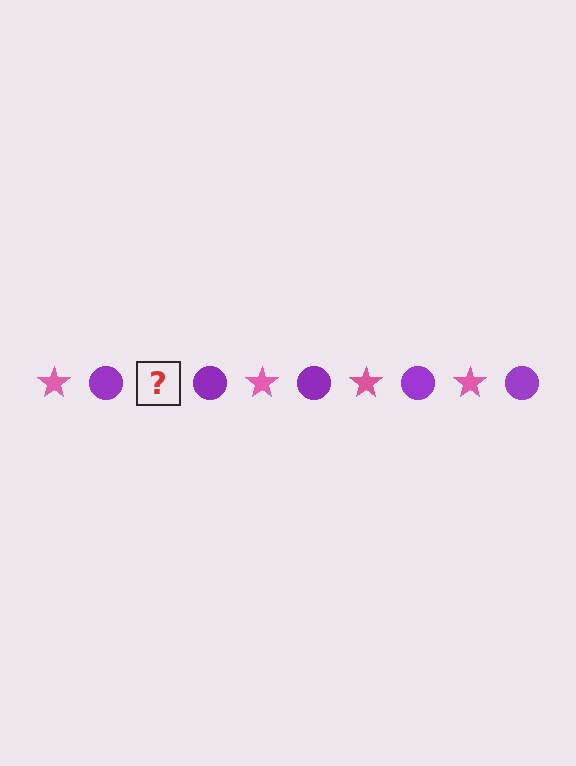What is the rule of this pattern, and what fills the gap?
The rule is that the pattern alternates between pink star and purple circle. The gap should be filled with a pink star.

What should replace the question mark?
The question mark should be replaced with a pink star.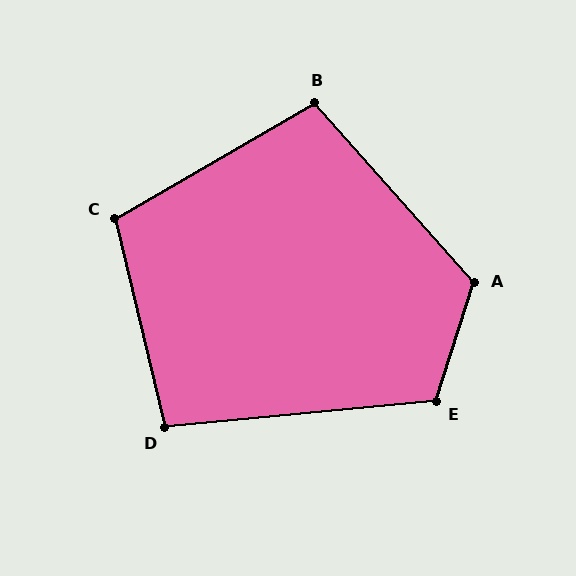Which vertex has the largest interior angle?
A, at approximately 120 degrees.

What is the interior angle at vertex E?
Approximately 113 degrees (obtuse).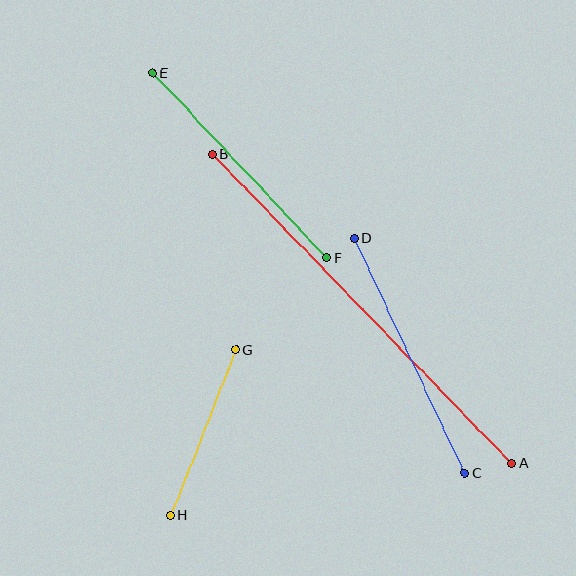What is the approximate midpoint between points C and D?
The midpoint is at approximately (410, 355) pixels.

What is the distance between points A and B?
The distance is approximately 430 pixels.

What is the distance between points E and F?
The distance is approximately 254 pixels.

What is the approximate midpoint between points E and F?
The midpoint is at approximately (240, 165) pixels.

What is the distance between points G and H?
The distance is approximately 178 pixels.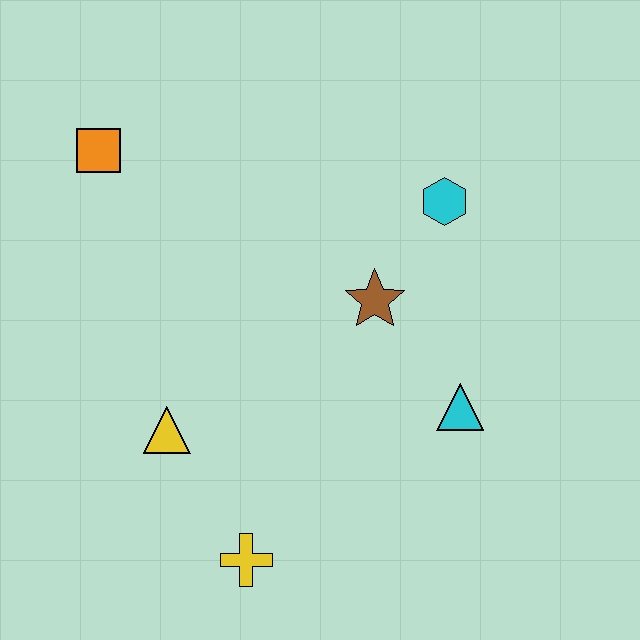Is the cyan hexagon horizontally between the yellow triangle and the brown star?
No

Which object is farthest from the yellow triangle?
The cyan hexagon is farthest from the yellow triangle.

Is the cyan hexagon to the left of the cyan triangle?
Yes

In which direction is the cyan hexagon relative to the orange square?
The cyan hexagon is to the right of the orange square.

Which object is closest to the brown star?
The cyan hexagon is closest to the brown star.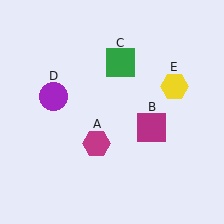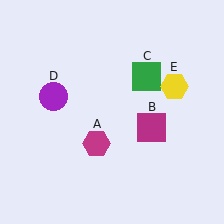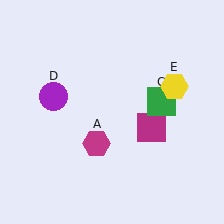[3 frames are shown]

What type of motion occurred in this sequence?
The green square (object C) rotated clockwise around the center of the scene.